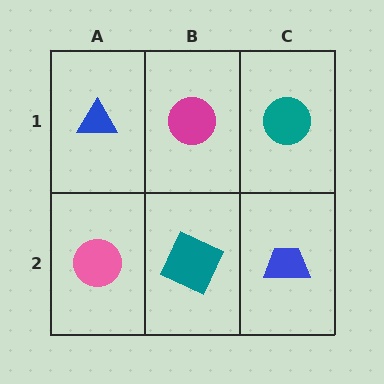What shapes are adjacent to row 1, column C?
A blue trapezoid (row 2, column C), a magenta circle (row 1, column B).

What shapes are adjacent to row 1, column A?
A pink circle (row 2, column A), a magenta circle (row 1, column B).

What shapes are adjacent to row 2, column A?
A blue triangle (row 1, column A), a teal square (row 2, column B).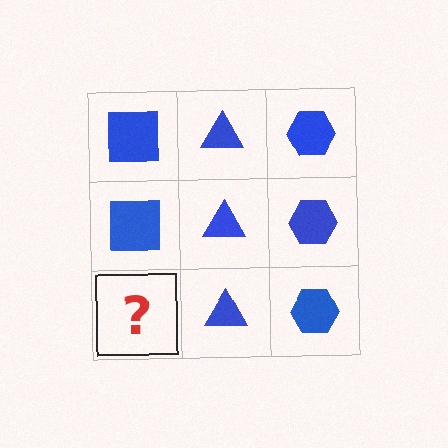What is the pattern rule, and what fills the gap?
The rule is that each column has a consistent shape. The gap should be filled with a blue square.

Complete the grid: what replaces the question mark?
The question mark should be replaced with a blue square.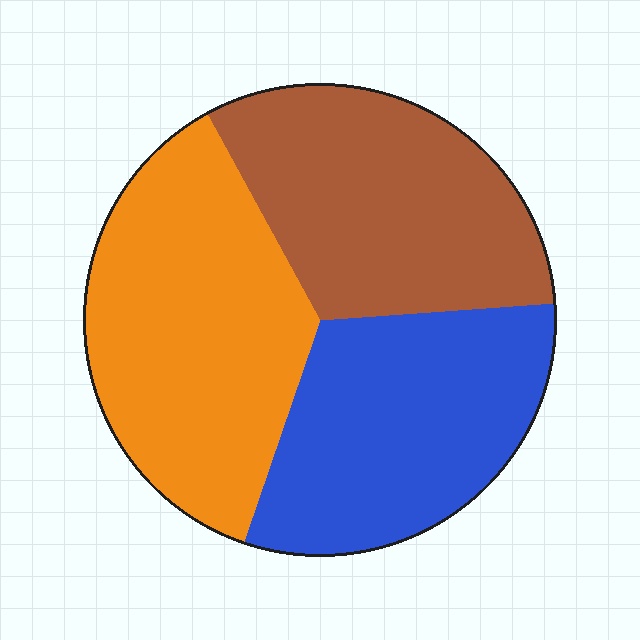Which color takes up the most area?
Orange, at roughly 35%.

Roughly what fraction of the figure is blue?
Blue covers about 30% of the figure.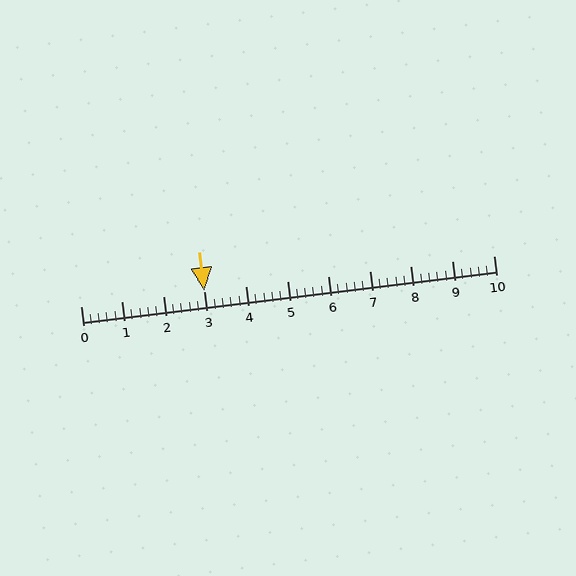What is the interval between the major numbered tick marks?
The major tick marks are spaced 1 units apart.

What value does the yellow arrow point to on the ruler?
The yellow arrow points to approximately 3.0.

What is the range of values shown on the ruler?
The ruler shows values from 0 to 10.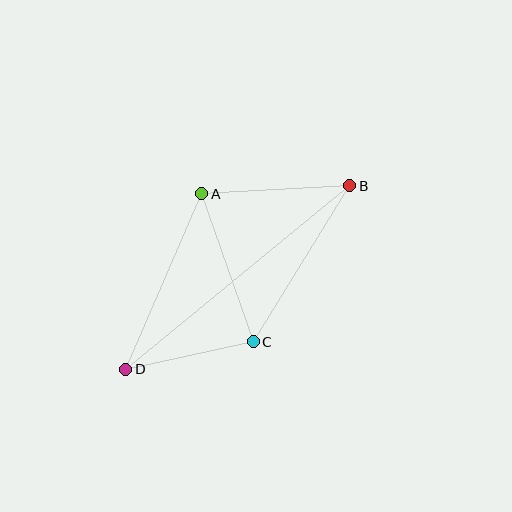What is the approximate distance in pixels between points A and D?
The distance between A and D is approximately 191 pixels.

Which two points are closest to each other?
Points C and D are closest to each other.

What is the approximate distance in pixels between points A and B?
The distance between A and B is approximately 148 pixels.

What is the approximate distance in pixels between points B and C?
The distance between B and C is approximately 184 pixels.